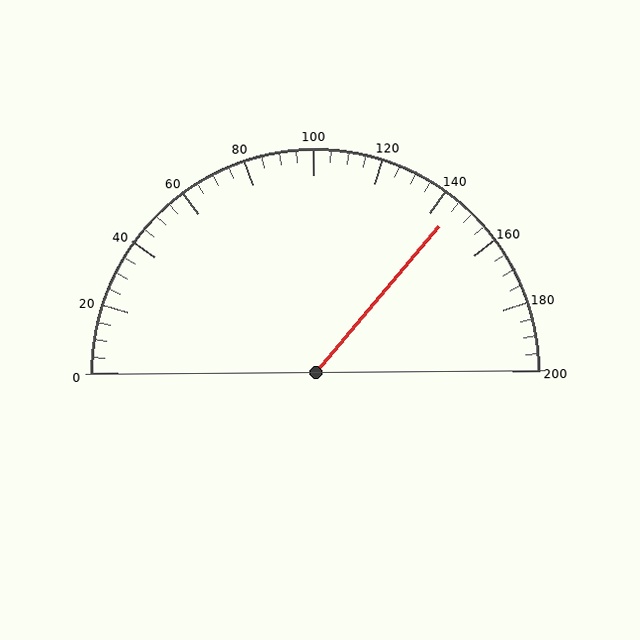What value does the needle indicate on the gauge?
The needle indicates approximately 145.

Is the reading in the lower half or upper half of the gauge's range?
The reading is in the upper half of the range (0 to 200).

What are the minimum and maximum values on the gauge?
The gauge ranges from 0 to 200.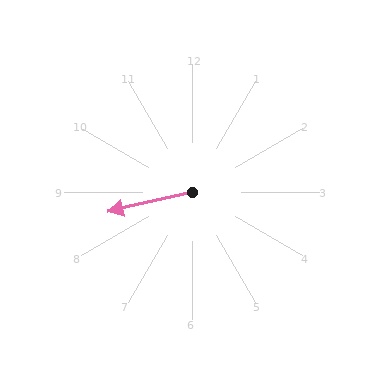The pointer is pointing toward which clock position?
Roughly 9 o'clock.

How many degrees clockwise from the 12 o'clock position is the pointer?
Approximately 257 degrees.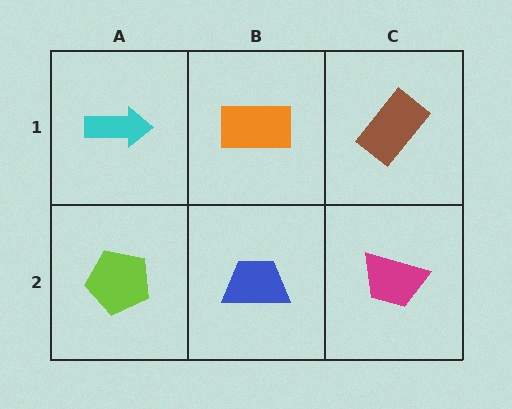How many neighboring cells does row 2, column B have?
3.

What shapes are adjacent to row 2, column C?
A brown rectangle (row 1, column C), a blue trapezoid (row 2, column B).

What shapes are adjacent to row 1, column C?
A magenta trapezoid (row 2, column C), an orange rectangle (row 1, column B).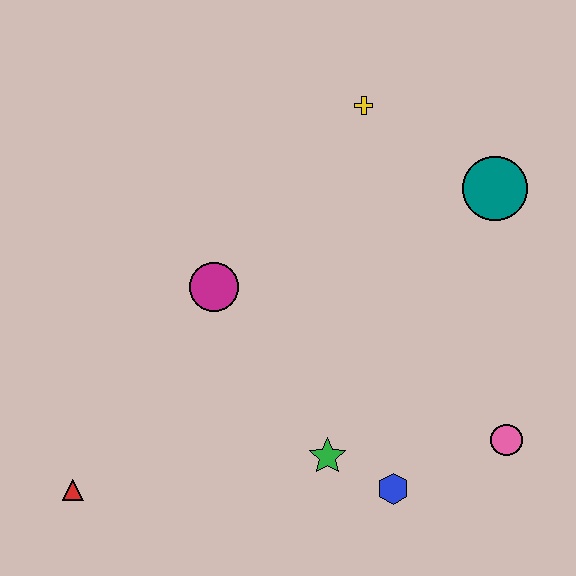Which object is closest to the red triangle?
The magenta circle is closest to the red triangle.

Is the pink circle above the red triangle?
Yes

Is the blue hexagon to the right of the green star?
Yes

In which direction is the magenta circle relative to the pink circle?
The magenta circle is to the left of the pink circle.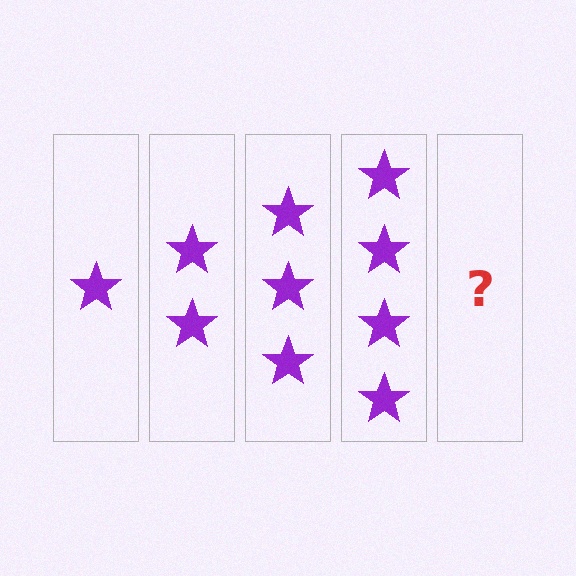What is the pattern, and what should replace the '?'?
The pattern is that each step adds one more star. The '?' should be 5 stars.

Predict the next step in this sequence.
The next step is 5 stars.